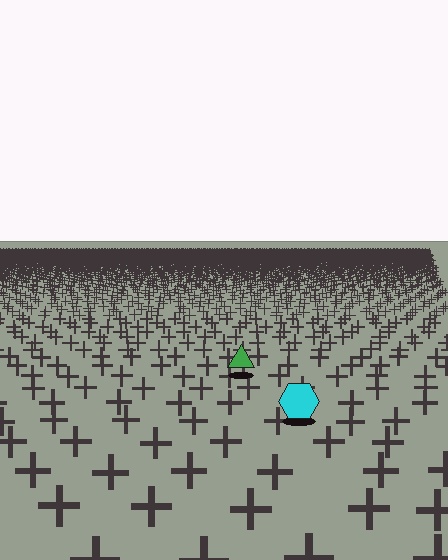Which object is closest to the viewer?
The cyan hexagon is closest. The texture marks near it are larger and more spread out.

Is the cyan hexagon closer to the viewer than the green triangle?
Yes. The cyan hexagon is closer — you can tell from the texture gradient: the ground texture is coarser near it.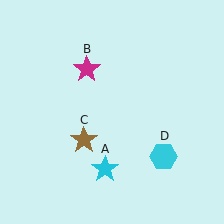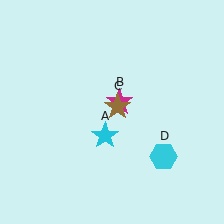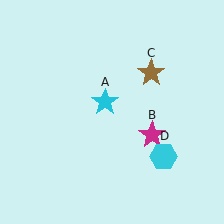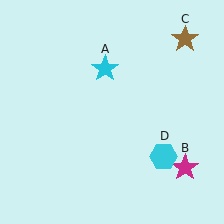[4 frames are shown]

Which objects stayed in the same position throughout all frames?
Cyan hexagon (object D) remained stationary.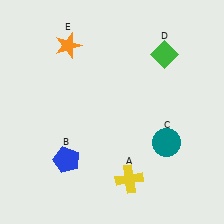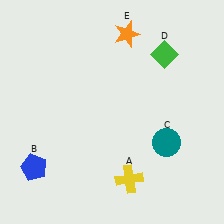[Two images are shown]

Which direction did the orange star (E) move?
The orange star (E) moved right.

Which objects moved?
The objects that moved are: the blue pentagon (B), the orange star (E).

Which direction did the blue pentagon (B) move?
The blue pentagon (B) moved left.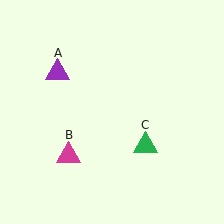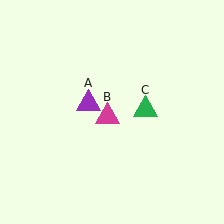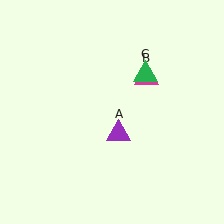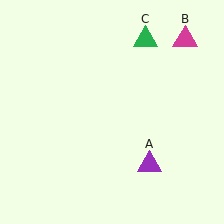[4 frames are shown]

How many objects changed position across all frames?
3 objects changed position: purple triangle (object A), magenta triangle (object B), green triangle (object C).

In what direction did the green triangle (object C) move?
The green triangle (object C) moved up.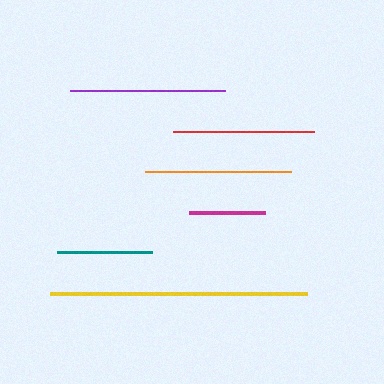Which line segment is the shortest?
The magenta line is the shortest at approximately 76 pixels.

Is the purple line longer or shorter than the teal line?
The purple line is longer than the teal line.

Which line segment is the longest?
The yellow line is the longest at approximately 257 pixels.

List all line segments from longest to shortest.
From longest to shortest: yellow, purple, orange, red, teal, magenta.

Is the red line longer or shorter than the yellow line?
The yellow line is longer than the red line.